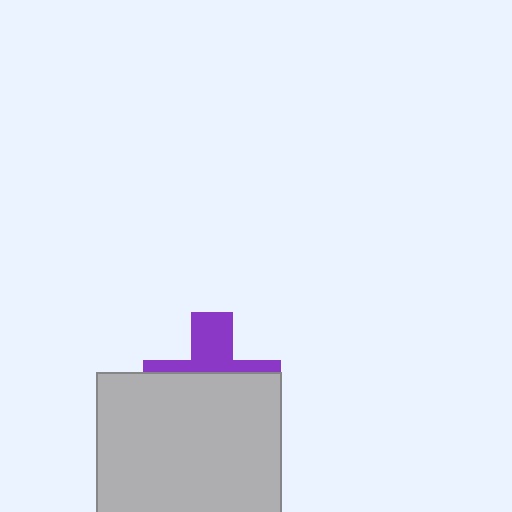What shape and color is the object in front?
The object in front is a light gray square.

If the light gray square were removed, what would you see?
You would see the complete purple cross.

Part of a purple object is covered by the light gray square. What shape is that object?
It is a cross.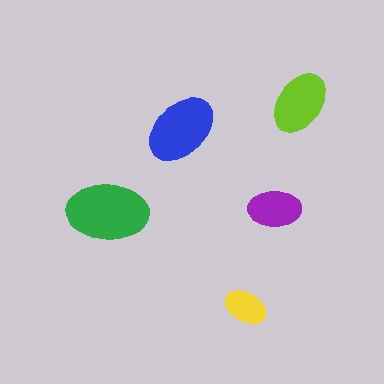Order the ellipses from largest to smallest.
the green one, the blue one, the lime one, the purple one, the yellow one.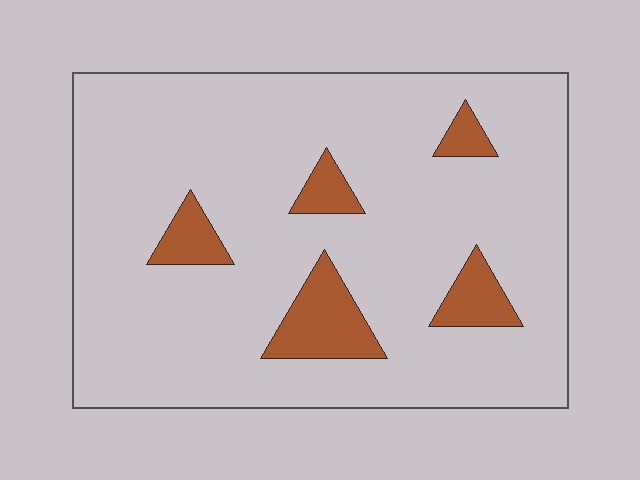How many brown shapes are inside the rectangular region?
5.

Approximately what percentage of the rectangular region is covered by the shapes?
Approximately 10%.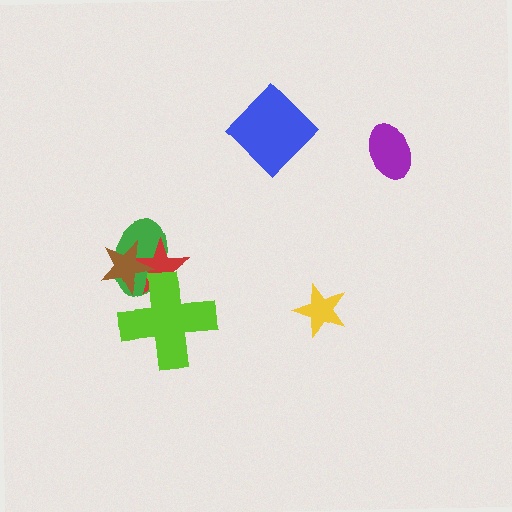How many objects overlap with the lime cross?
3 objects overlap with the lime cross.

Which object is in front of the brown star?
The lime cross is in front of the brown star.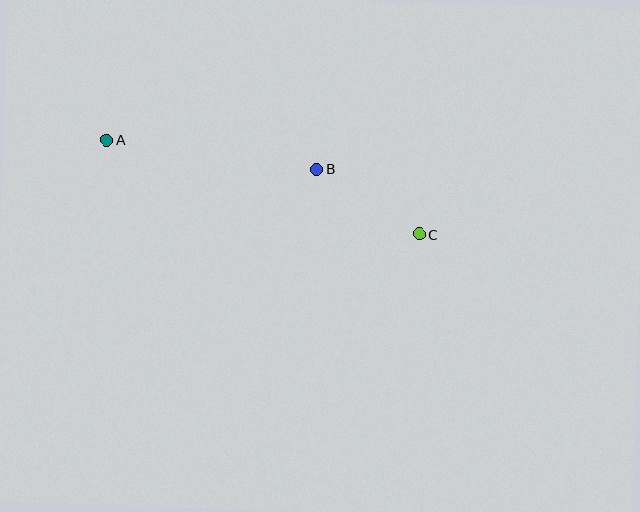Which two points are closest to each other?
Points B and C are closest to each other.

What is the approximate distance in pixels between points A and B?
The distance between A and B is approximately 212 pixels.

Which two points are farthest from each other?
Points A and C are farthest from each other.